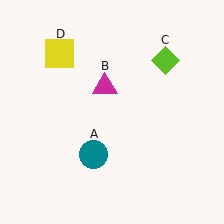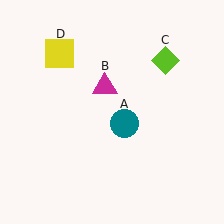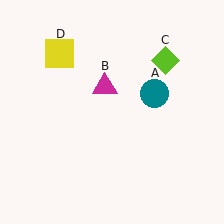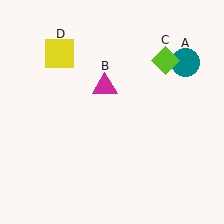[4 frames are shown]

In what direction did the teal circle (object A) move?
The teal circle (object A) moved up and to the right.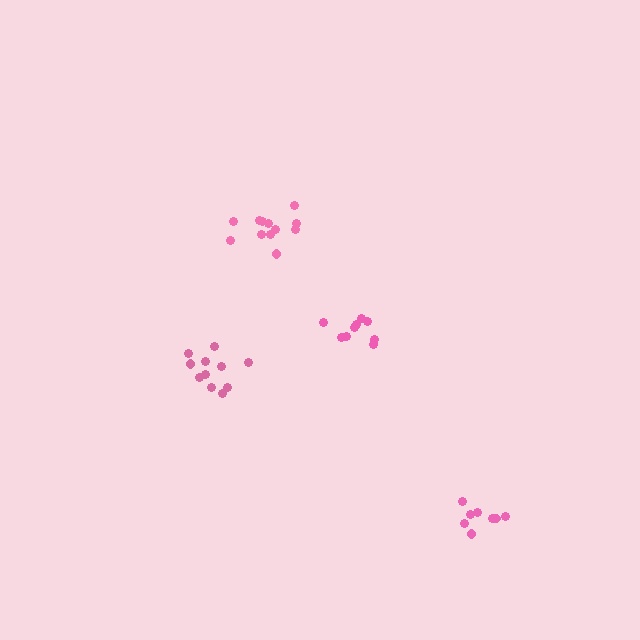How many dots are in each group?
Group 1: 9 dots, Group 2: 12 dots, Group 3: 8 dots, Group 4: 11 dots (40 total).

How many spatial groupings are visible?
There are 4 spatial groupings.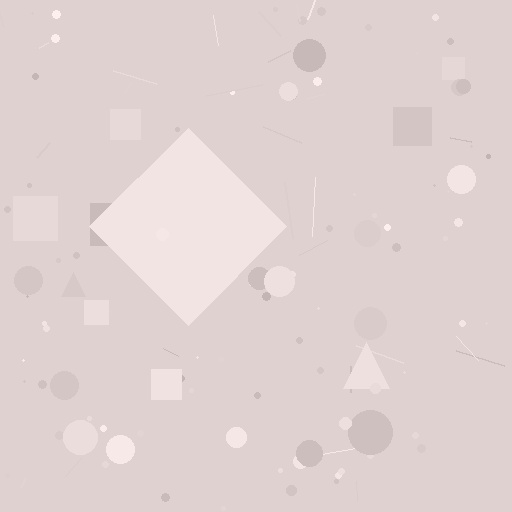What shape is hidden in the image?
A diamond is hidden in the image.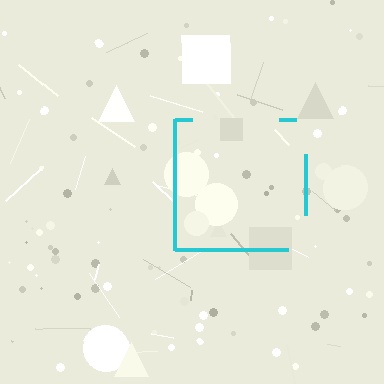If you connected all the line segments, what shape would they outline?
They would outline a square.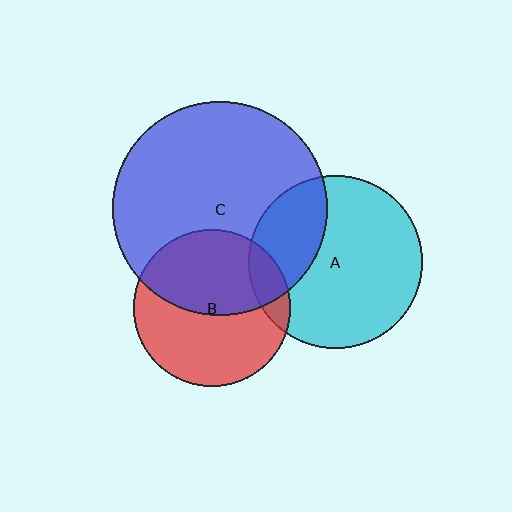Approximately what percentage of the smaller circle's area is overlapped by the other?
Approximately 50%.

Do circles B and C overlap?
Yes.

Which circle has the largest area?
Circle C (blue).